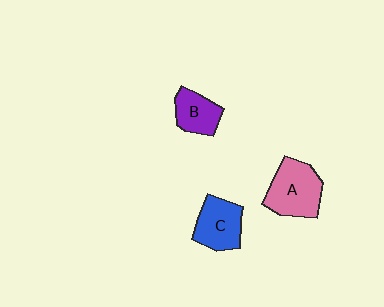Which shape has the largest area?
Shape A (pink).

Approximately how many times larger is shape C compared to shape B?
Approximately 1.3 times.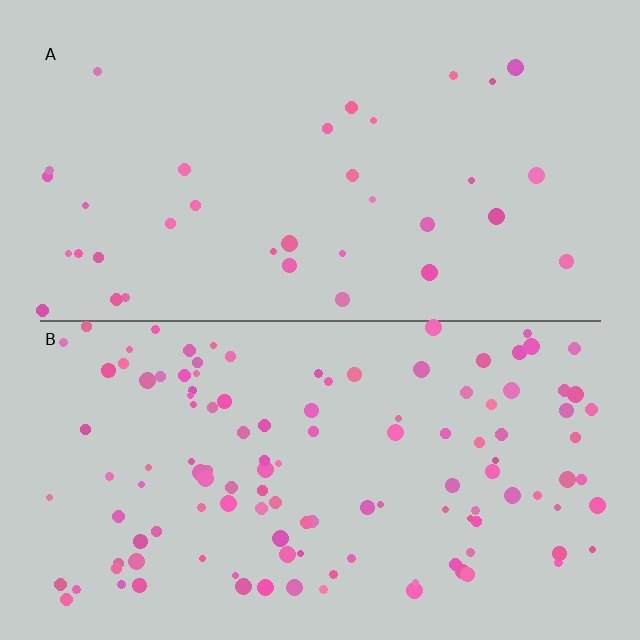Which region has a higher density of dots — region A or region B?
B (the bottom).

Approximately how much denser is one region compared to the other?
Approximately 3.5× — region B over region A.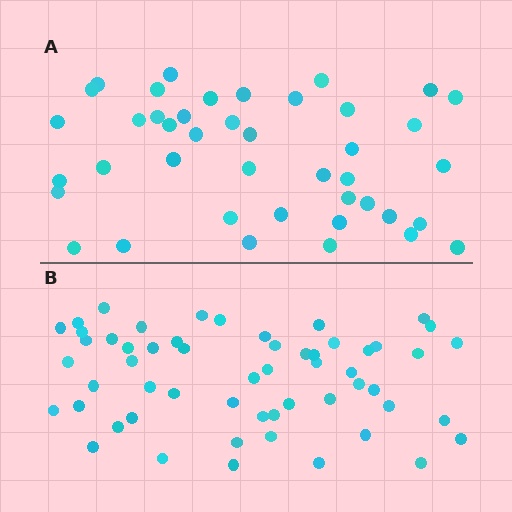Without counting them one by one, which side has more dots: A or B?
Region B (the bottom region) has more dots.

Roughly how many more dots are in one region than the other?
Region B has approximately 15 more dots than region A.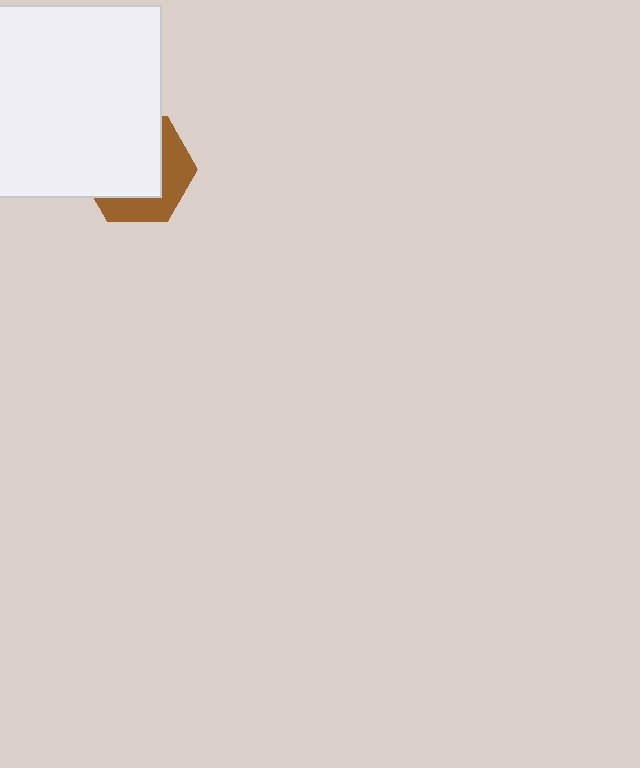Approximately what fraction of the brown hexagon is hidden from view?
Roughly 61% of the brown hexagon is hidden behind the white square.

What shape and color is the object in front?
The object in front is a white square.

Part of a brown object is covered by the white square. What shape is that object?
It is a hexagon.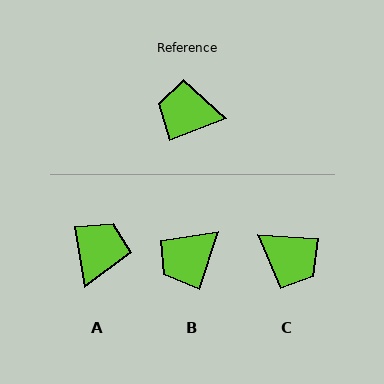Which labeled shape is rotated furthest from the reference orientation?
C, about 155 degrees away.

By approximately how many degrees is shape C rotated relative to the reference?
Approximately 155 degrees counter-clockwise.